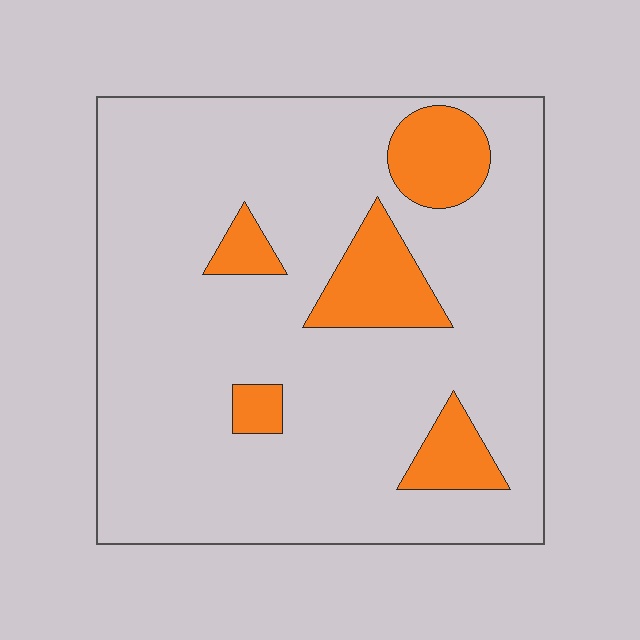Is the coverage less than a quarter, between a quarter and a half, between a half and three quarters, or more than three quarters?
Less than a quarter.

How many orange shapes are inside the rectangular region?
5.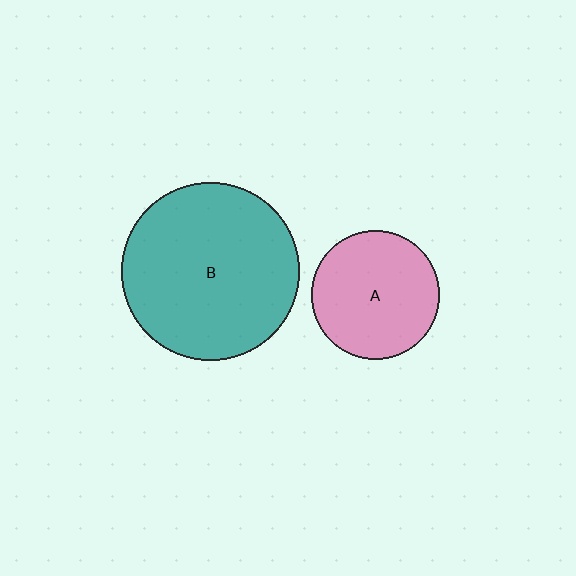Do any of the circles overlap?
No, none of the circles overlap.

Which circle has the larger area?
Circle B (teal).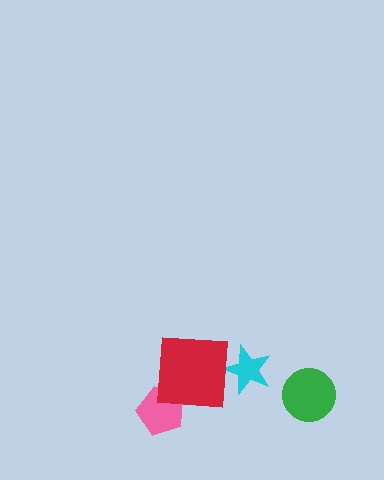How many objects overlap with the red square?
2 objects overlap with the red square.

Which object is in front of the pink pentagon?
The red square is in front of the pink pentagon.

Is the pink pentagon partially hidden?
Yes, it is partially covered by another shape.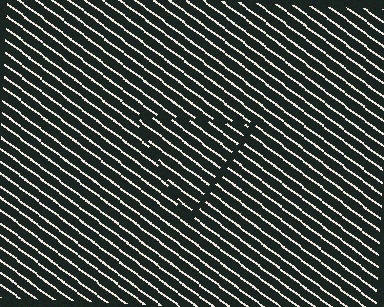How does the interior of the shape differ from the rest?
The interior of the shape contains the same grating, shifted by half a period — the contour is defined by the phase discontinuity where line-ends from the inner and outer gratings abut.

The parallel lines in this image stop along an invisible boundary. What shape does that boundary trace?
An illusory triangle. The interior of the shape contains the same grating, shifted by half a period — the contour is defined by the phase discontinuity where line-ends from the inner and outer gratings abut.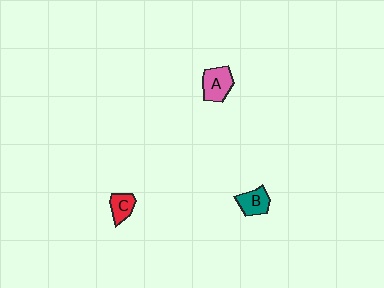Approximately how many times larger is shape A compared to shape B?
Approximately 1.3 times.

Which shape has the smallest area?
Shape C (red).